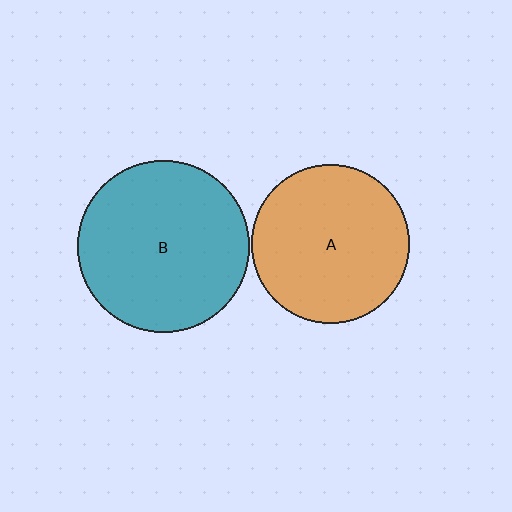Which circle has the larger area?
Circle B (teal).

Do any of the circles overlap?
No, none of the circles overlap.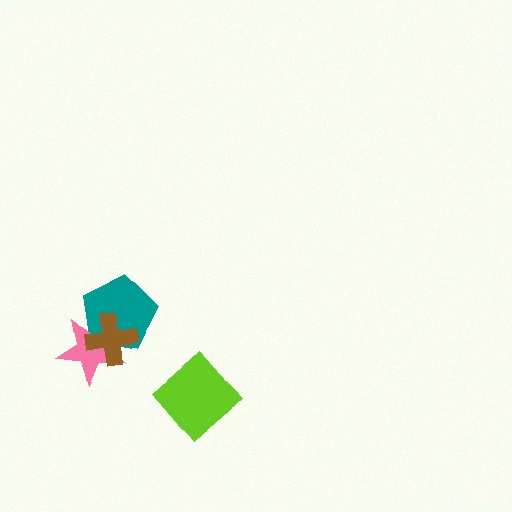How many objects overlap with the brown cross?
2 objects overlap with the brown cross.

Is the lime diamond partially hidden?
No, no other shape covers it.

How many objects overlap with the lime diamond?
0 objects overlap with the lime diamond.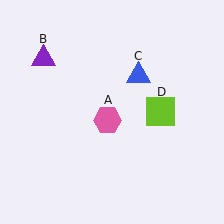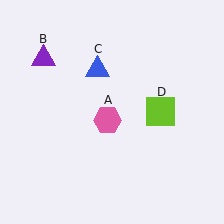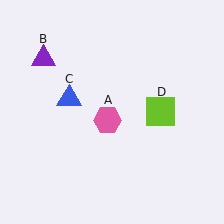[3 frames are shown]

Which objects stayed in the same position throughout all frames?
Pink hexagon (object A) and purple triangle (object B) and lime square (object D) remained stationary.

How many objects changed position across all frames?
1 object changed position: blue triangle (object C).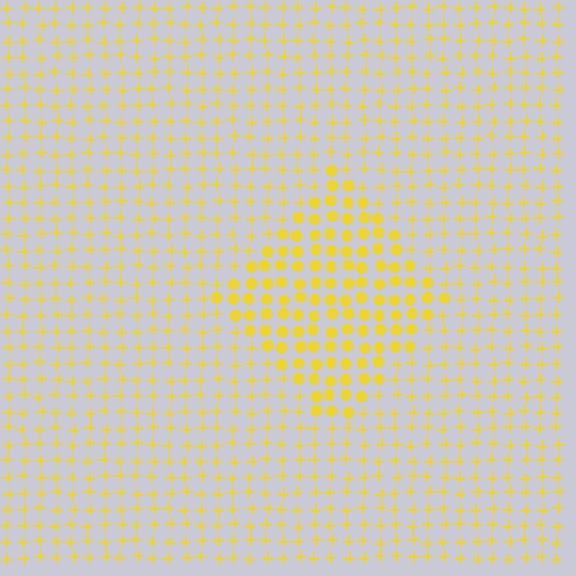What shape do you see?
I see a diamond.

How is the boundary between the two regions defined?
The boundary is defined by a change in element shape: circles inside vs. plus signs outside. All elements share the same color and spacing.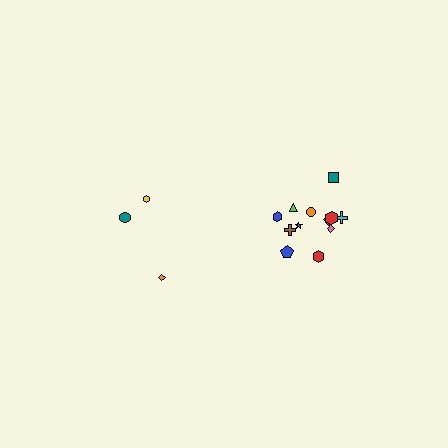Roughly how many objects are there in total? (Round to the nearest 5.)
Roughly 15 objects in total.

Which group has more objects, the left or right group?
The right group.